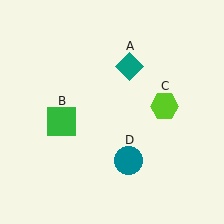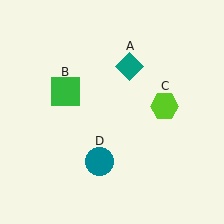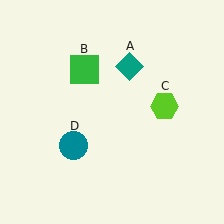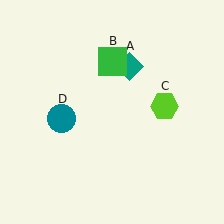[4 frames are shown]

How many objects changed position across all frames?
2 objects changed position: green square (object B), teal circle (object D).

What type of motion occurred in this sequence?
The green square (object B), teal circle (object D) rotated clockwise around the center of the scene.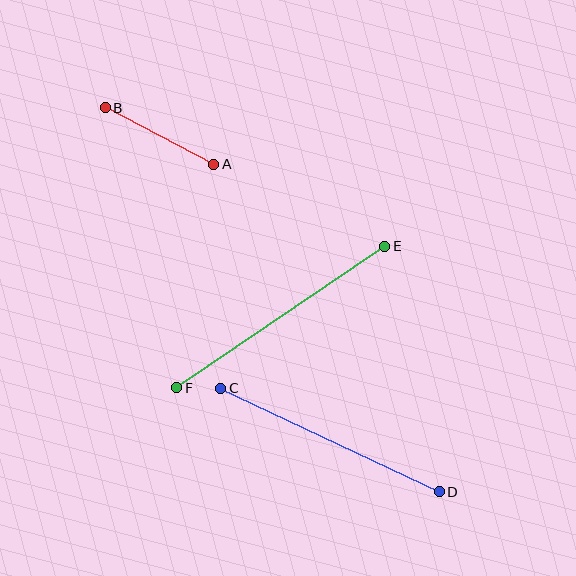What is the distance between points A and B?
The distance is approximately 122 pixels.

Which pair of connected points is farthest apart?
Points E and F are farthest apart.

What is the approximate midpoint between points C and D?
The midpoint is at approximately (330, 440) pixels.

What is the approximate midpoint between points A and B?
The midpoint is at approximately (159, 136) pixels.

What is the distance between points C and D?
The distance is approximately 242 pixels.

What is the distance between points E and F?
The distance is approximately 252 pixels.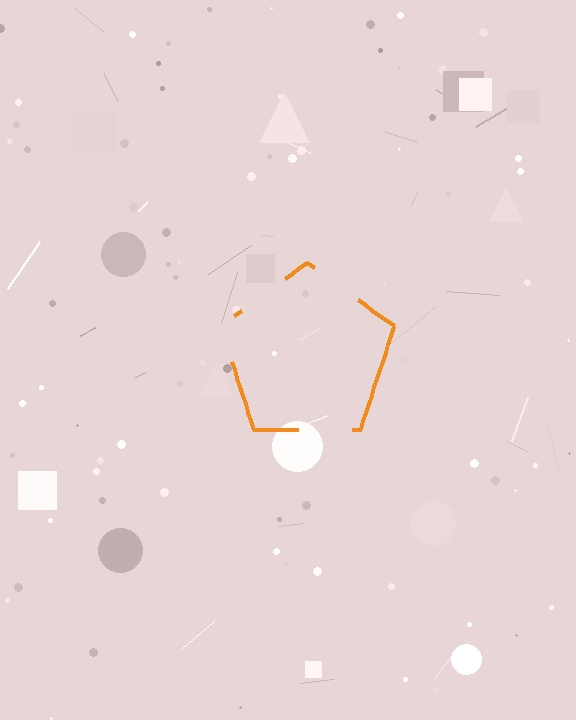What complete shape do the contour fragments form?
The contour fragments form a pentagon.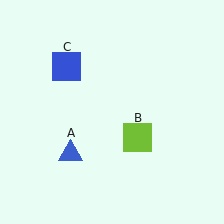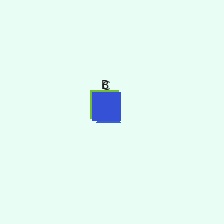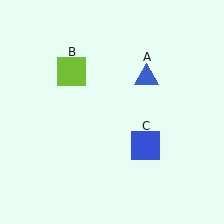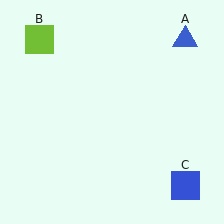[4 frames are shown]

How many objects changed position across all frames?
3 objects changed position: blue triangle (object A), lime square (object B), blue square (object C).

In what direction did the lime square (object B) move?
The lime square (object B) moved up and to the left.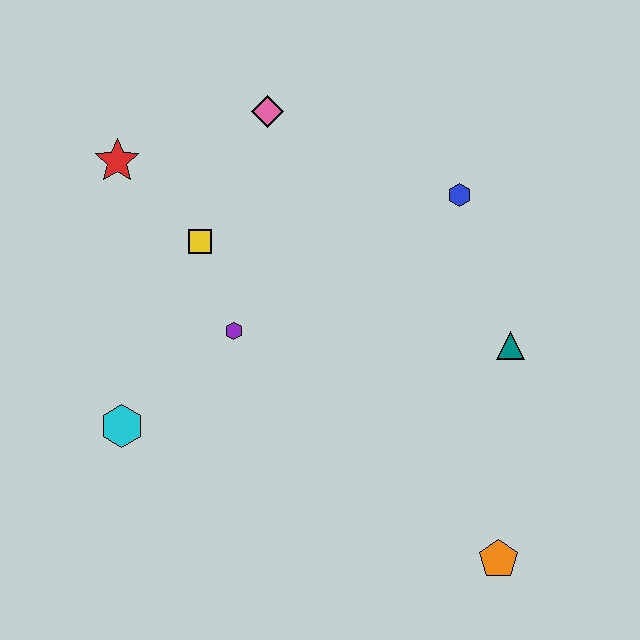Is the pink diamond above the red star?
Yes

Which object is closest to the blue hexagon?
The teal triangle is closest to the blue hexagon.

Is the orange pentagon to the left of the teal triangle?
Yes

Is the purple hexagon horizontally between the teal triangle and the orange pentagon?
No